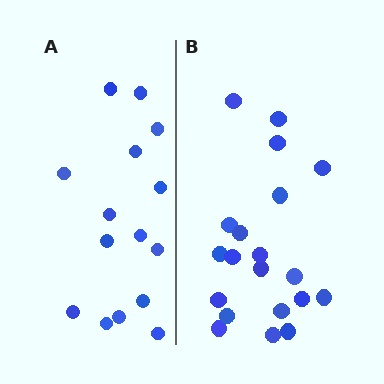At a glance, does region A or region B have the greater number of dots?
Region B (the right region) has more dots.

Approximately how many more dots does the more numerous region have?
Region B has about 5 more dots than region A.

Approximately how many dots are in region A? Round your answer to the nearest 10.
About 20 dots. (The exact count is 15, which rounds to 20.)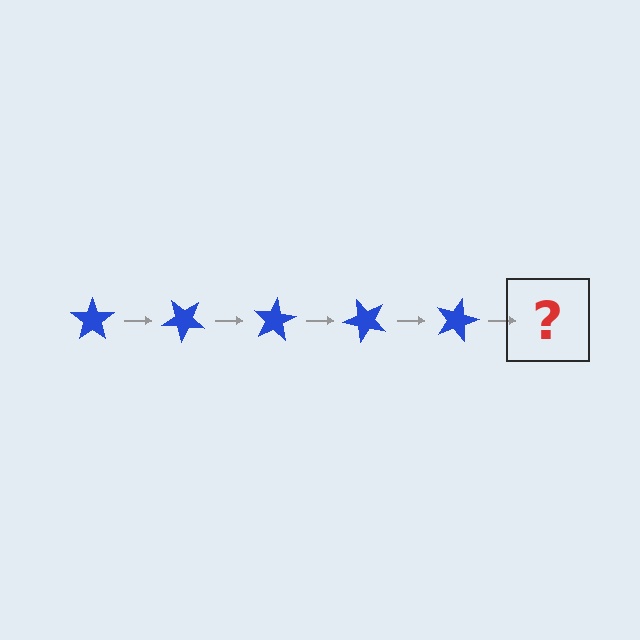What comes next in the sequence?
The next element should be a blue star rotated 200 degrees.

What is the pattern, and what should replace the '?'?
The pattern is that the star rotates 40 degrees each step. The '?' should be a blue star rotated 200 degrees.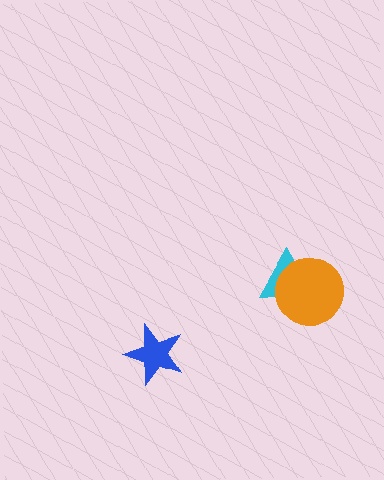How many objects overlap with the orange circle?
1 object overlaps with the orange circle.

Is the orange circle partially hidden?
No, no other shape covers it.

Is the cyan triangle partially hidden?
Yes, it is partially covered by another shape.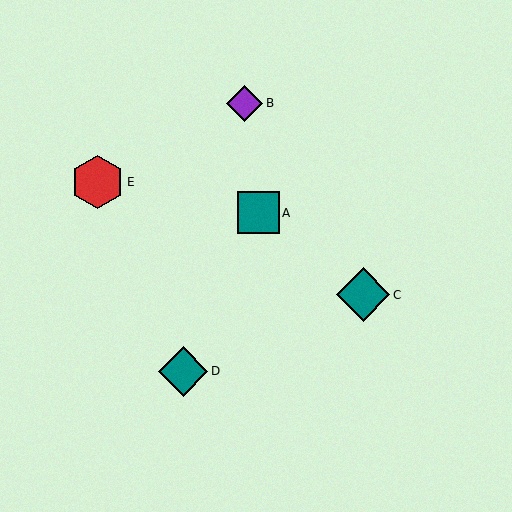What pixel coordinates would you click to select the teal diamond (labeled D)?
Click at (183, 371) to select the teal diamond D.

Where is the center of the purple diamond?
The center of the purple diamond is at (245, 103).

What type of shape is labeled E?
Shape E is a red hexagon.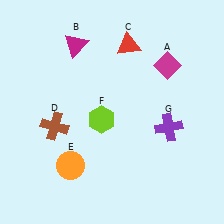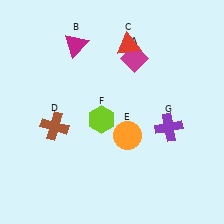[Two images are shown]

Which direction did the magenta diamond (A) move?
The magenta diamond (A) moved left.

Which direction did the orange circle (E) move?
The orange circle (E) moved right.